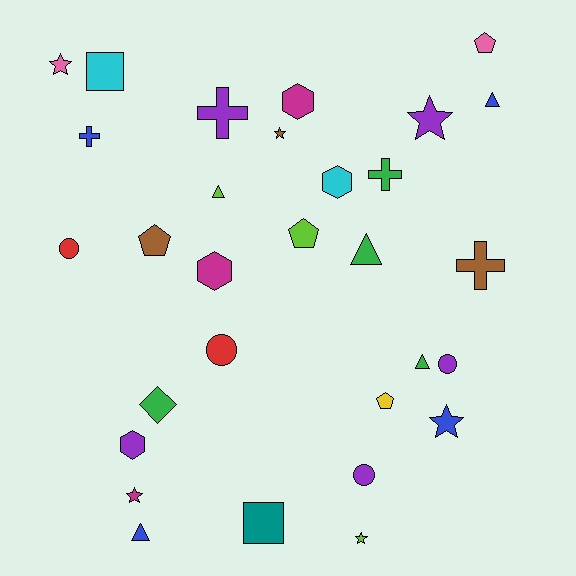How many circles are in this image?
There are 4 circles.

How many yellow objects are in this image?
There is 1 yellow object.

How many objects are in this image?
There are 30 objects.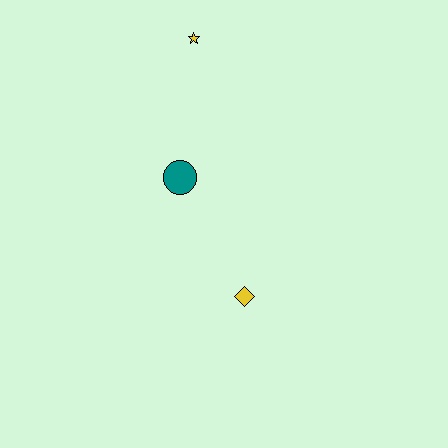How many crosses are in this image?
There are no crosses.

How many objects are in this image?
There are 3 objects.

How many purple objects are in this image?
There are no purple objects.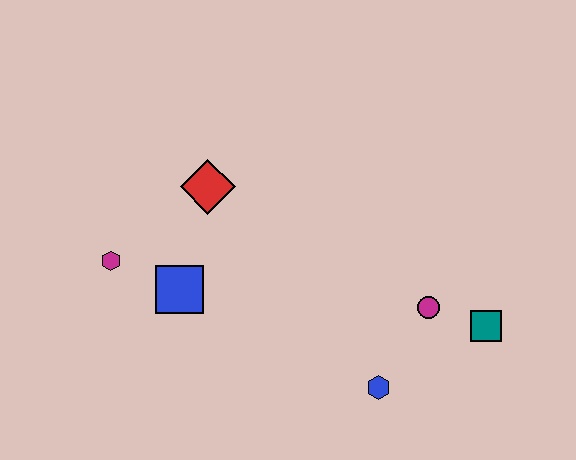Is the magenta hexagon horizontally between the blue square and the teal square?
No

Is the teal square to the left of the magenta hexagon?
No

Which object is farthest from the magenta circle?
The magenta hexagon is farthest from the magenta circle.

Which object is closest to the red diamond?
The blue square is closest to the red diamond.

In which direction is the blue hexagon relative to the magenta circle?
The blue hexagon is below the magenta circle.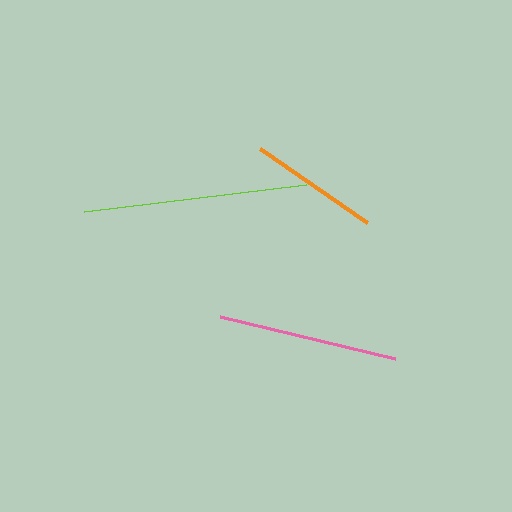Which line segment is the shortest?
The orange line is the shortest at approximately 130 pixels.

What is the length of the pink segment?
The pink segment is approximately 180 pixels long.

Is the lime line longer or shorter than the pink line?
The lime line is longer than the pink line.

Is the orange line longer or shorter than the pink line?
The pink line is longer than the orange line.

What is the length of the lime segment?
The lime segment is approximately 224 pixels long.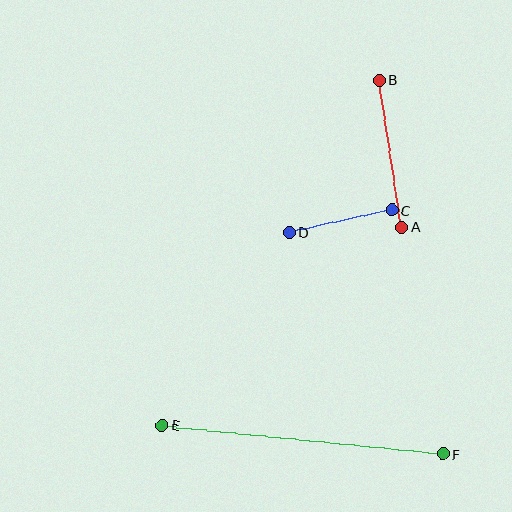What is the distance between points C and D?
The distance is approximately 105 pixels.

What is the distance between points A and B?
The distance is approximately 149 pixels.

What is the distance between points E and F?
The distance is approximately 282 pixels.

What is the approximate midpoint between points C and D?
The midpoint is at approximately (341, 221) pixels.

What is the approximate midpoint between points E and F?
The midpoint is at approximately (303, 440) pixels.